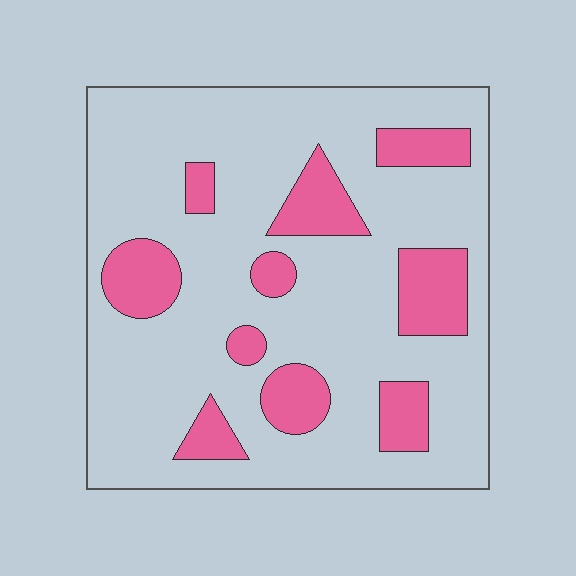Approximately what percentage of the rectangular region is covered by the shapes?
Approximately 20%.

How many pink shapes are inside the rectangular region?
10.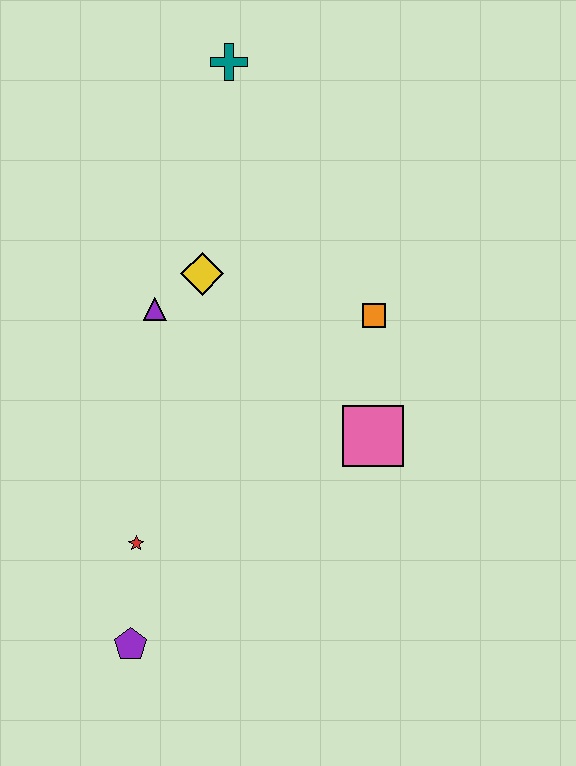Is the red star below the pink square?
Yes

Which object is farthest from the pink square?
The teal cross is farthest from the pink square.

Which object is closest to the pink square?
The orange square is closest to the pink square.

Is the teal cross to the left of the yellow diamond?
No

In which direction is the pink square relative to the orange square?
The pink square is below the orange square.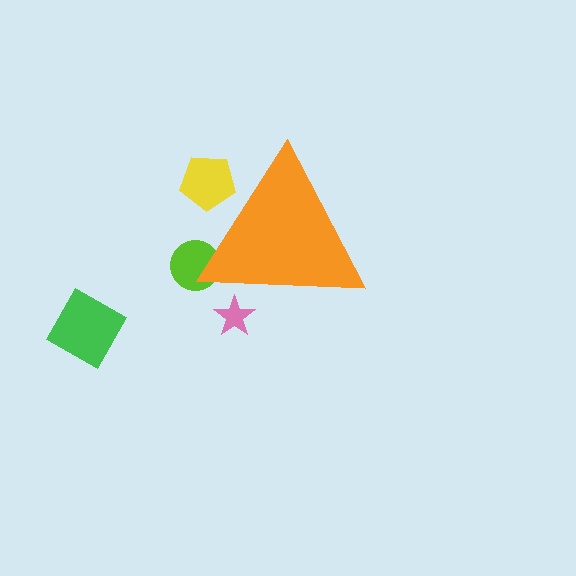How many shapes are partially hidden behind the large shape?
3 shapes are partially hidden.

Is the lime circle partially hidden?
Yes, the lime circle is partially hidden behind the orange triangle.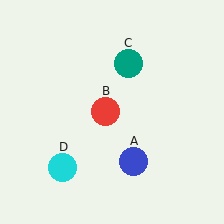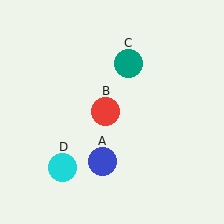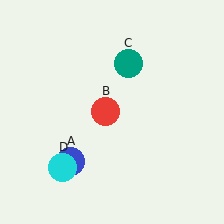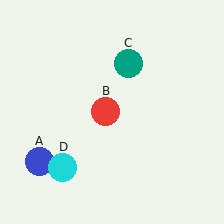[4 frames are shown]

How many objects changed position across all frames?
1 object changed position: blue circle (object A).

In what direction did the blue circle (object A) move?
The blue circle (object A) moved left.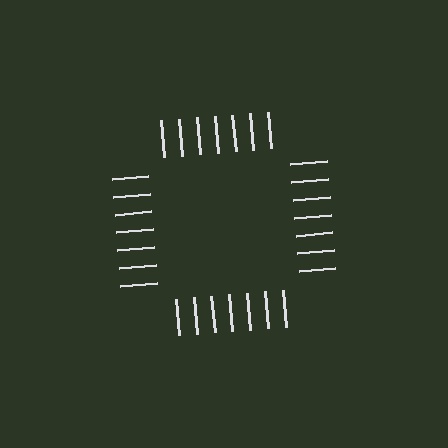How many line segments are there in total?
28 — 7 along each of the 4 edges.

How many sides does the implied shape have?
4 sides — the line-ends trace a square.